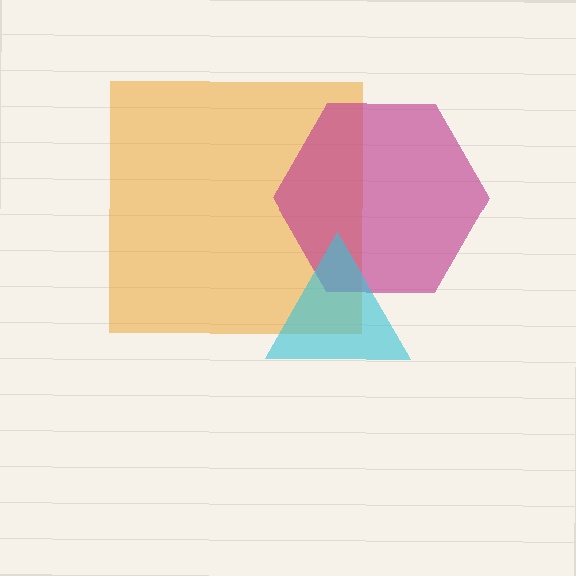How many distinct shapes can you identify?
There are 3 distinct shapes: an orange square, a magenta hexagon, a cyan triangle.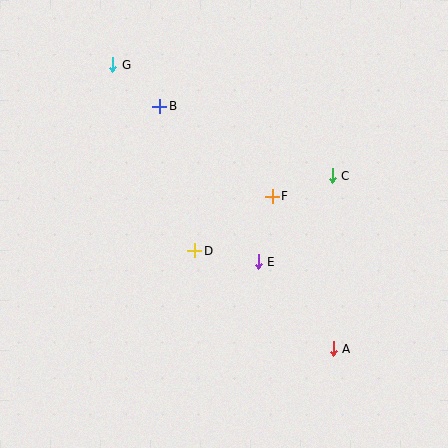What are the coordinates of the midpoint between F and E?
The midpoint between F and E is at (265, 229).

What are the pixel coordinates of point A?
Point A is at (333, 349).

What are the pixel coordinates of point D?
Point D is at (195, 251).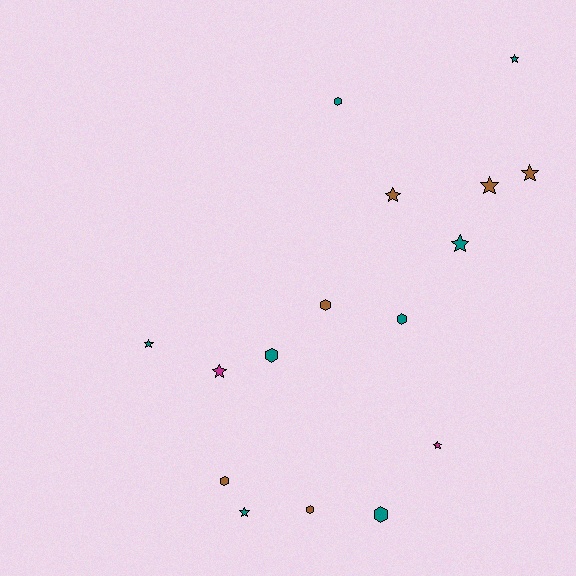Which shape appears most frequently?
Star, with 9 objects.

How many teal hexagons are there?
There are 4 teal hexagons.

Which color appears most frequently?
Teal, with 8 objects.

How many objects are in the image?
There are 16 objects.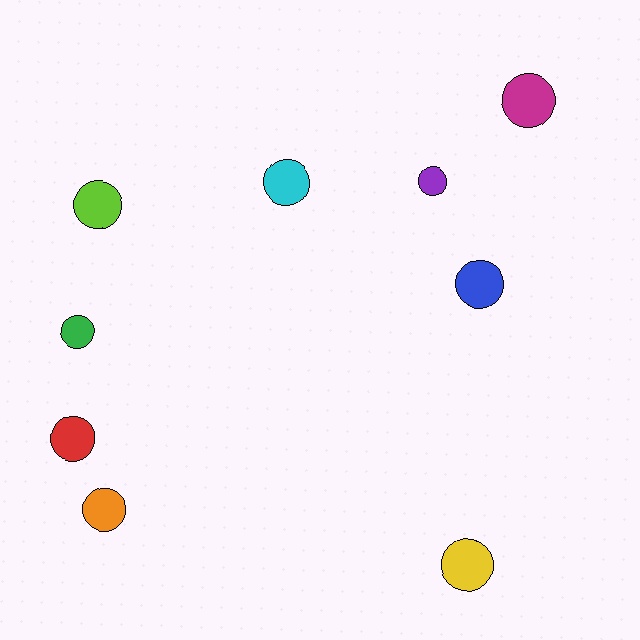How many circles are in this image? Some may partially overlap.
There are 9 circles.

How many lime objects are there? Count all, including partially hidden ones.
There is 1 lime object.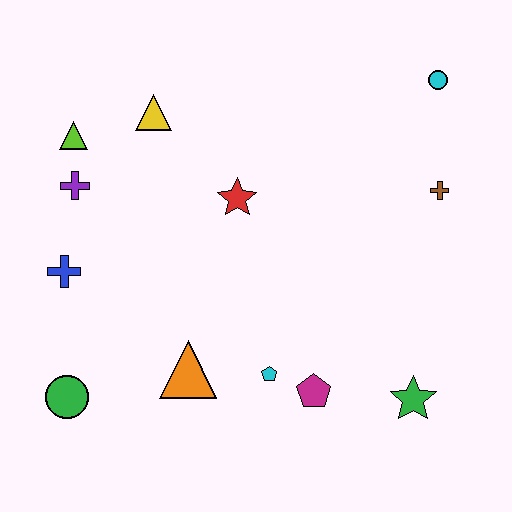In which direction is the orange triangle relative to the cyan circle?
The orange triangle is below the cyan circle.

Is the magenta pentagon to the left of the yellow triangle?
No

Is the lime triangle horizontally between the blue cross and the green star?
Yes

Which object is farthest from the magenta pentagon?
The lime triangle is farthest from the magenta pentagon.